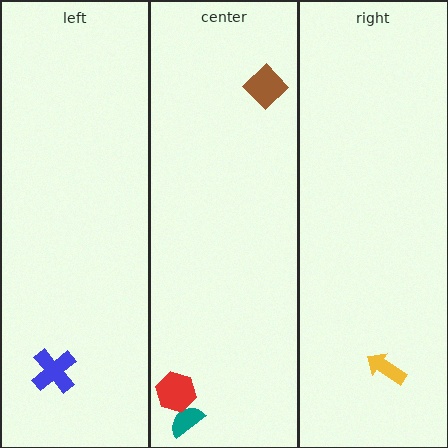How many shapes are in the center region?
3.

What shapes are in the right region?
The yellow arrow.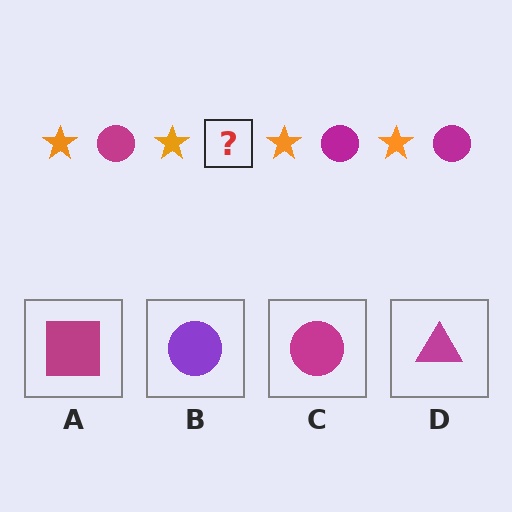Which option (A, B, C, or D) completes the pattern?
C.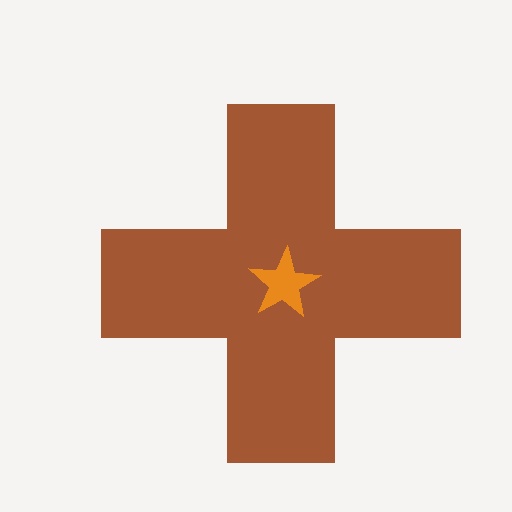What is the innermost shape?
The orange star.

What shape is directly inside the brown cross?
The orange star.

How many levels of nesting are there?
2.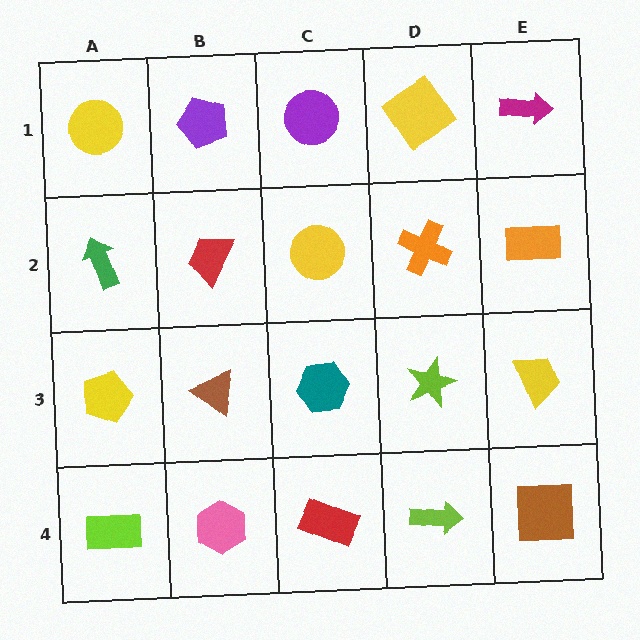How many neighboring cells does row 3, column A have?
3.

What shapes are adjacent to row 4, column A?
A yellow pentagon (row 3, column A), a pink hexagon (row 4, column B).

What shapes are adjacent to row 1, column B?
A red trapezoid (row 2, column B), a yellow circle (row 1, column A), a purple circle (row 1, column C).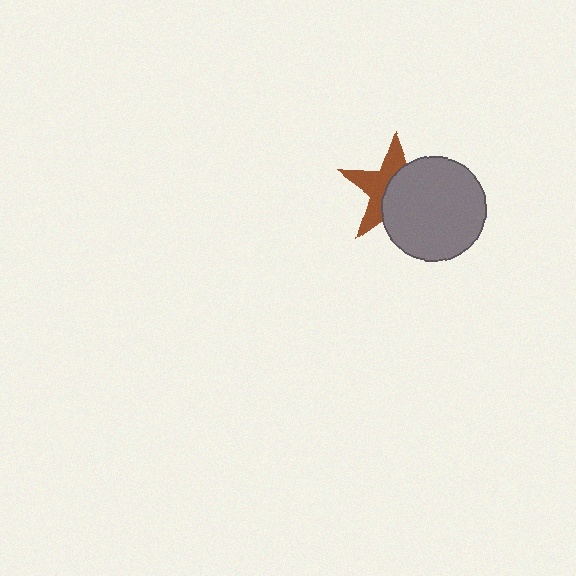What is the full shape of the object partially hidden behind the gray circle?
The partially hidden object is a brown star.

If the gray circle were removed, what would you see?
You would see the complete brown star.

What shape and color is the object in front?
The object in front is a gray circle.